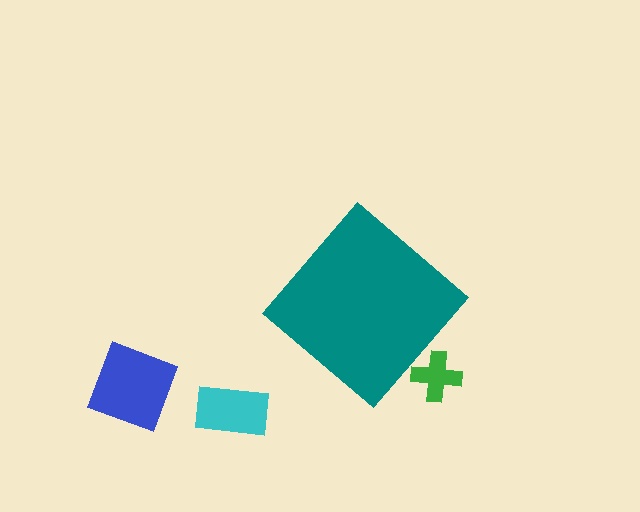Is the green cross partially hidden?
Yes, the green cross is partially hidden behind the teal diamond.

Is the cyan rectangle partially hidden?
No, the cyan rectangle is fully visible.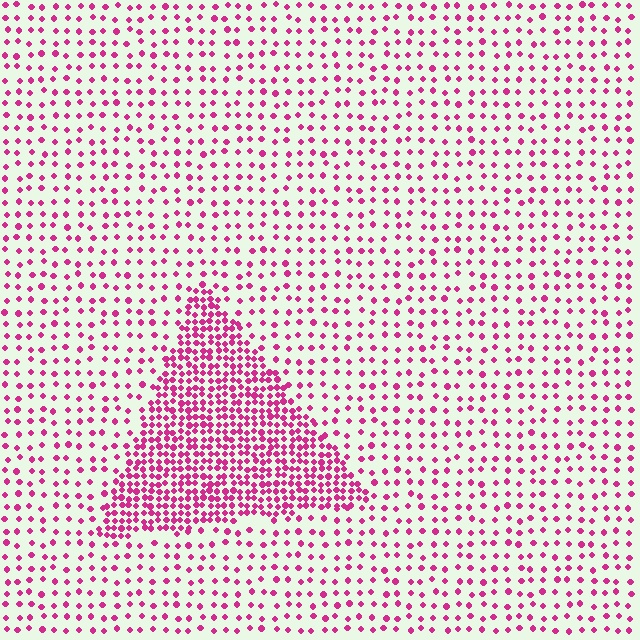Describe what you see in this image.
The image contains small magenta elements arranged at two different densities. A triangle-shaped region is visible where the elements are more densely packed than the surrounding area.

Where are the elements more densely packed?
The elements are more densely packed inside the triangle boundary.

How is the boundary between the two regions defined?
The boundary is defined by a change in element density (approximately 2.7x ratio). All elements are the same color, size, and shape.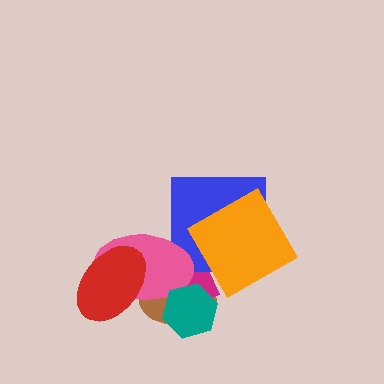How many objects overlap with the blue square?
3 objects overlap with the blue square.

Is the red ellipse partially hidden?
No, no other shape covers it.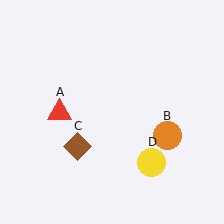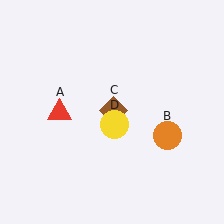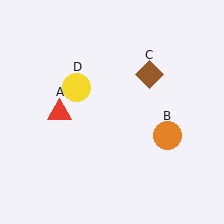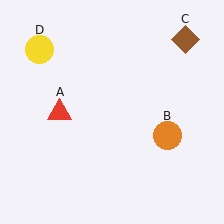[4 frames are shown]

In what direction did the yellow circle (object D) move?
The yellow circle (object D) moved up and to the left.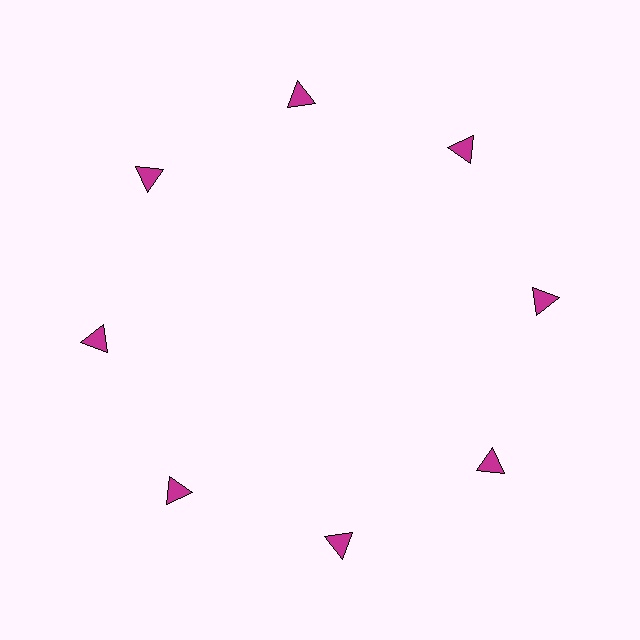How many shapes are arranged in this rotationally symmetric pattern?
There are 8 shapes, arranged in 8 groups of 1.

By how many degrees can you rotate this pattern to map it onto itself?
The pattern maps onto itself every 45 degrees of rotation.